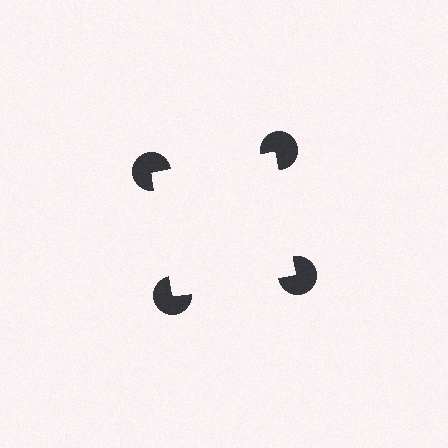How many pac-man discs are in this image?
There are 4 — one at each vertex of the illusory square.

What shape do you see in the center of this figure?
An illusory square — its edges are inferred from the aligned wedge cuts in the pac-man discs, not physically drawn.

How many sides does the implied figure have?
4 sides.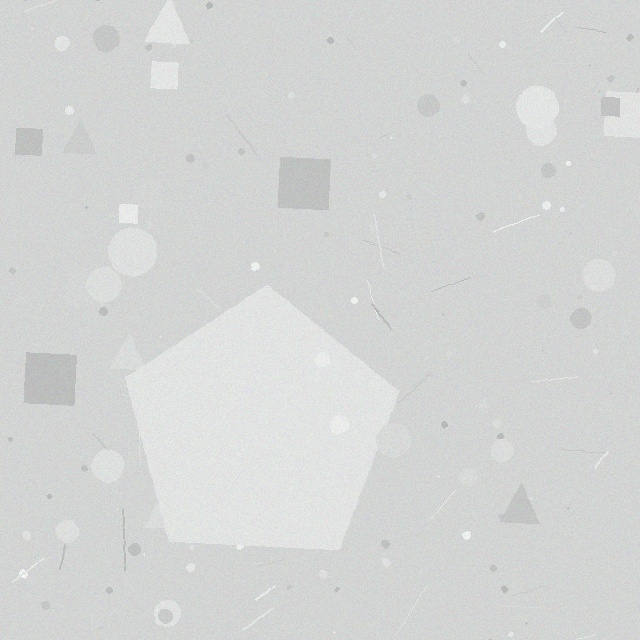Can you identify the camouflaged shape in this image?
The camouflaged shape is a pentagon.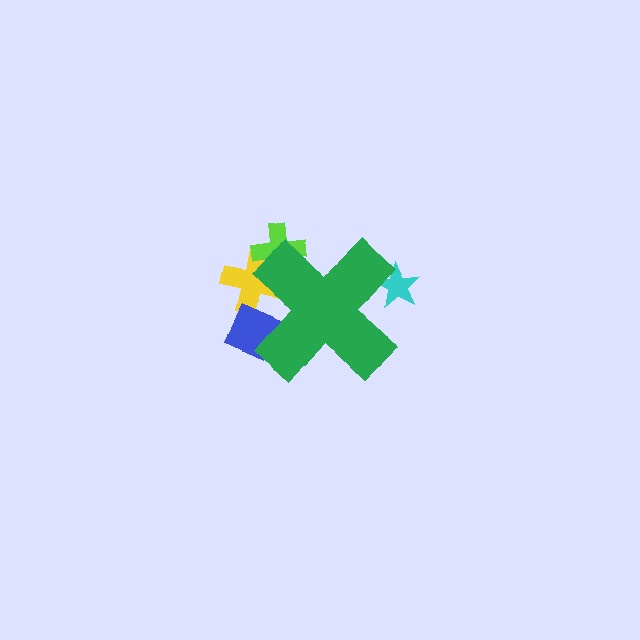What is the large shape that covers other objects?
A green cross.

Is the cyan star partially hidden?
Yes, the cyan star is partially hidden behind the green cross.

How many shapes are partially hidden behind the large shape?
4 shapes are partially hidden.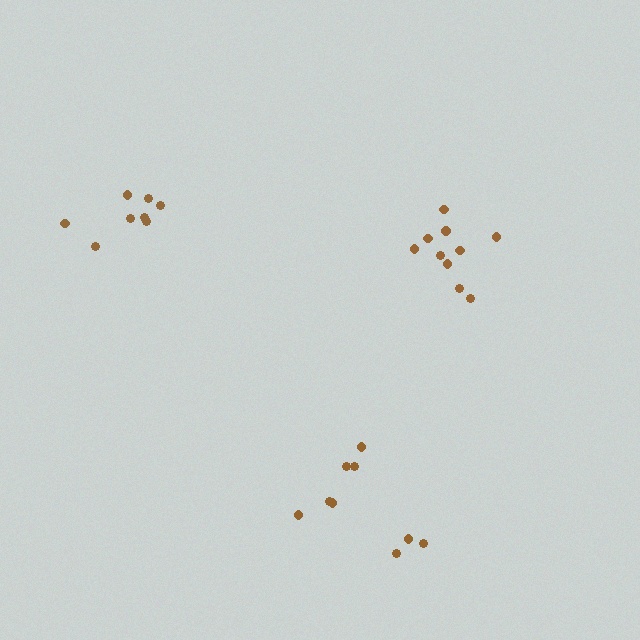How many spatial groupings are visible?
There are 3 spatial groupings.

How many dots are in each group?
Group 1: 9 dots, Group 2: 9 dots, Group 3: 10 dots (28 total).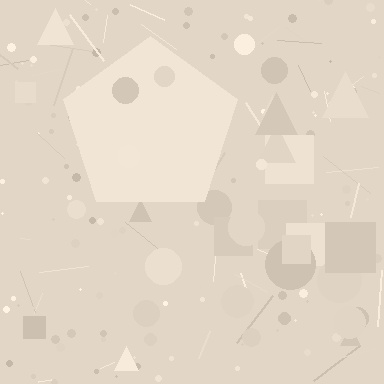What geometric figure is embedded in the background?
A pentagon is embedded in the background.